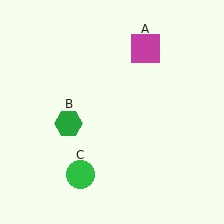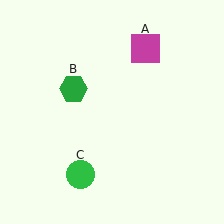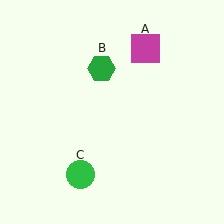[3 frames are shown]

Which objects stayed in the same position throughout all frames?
Magenta square (object A) and green circle (object C) remained stationary.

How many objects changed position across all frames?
1 object changed position: green hexagon (object B).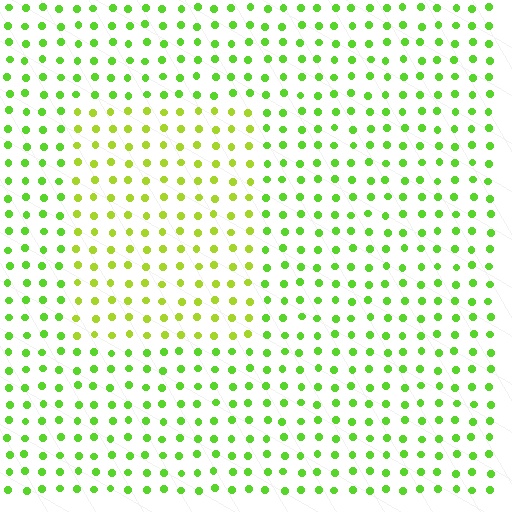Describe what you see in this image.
The image is filled with small lime elements in a uniform arrangement. A rectangle-shaped region is visible where the elements are tinted to a slightly different hue, forming a subtle color boundary.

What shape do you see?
I see a rectangle.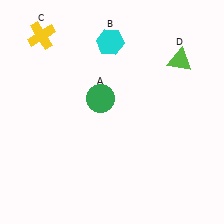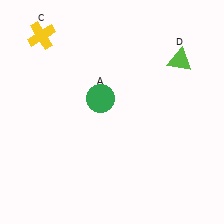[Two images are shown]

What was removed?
The cyan hexagon (B) was removed in Image 2.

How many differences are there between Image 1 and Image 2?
There is 1 difference between the two images.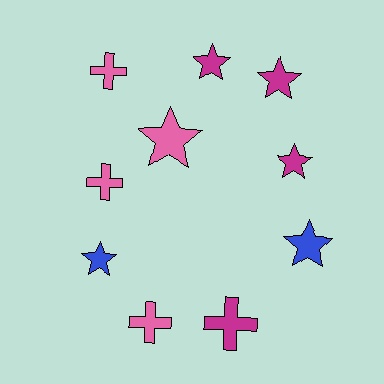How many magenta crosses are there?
There is 1 magenta cross.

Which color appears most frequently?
Pink, with 4 objects.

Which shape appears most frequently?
Star, with 6 objects.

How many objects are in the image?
There are 10 objects.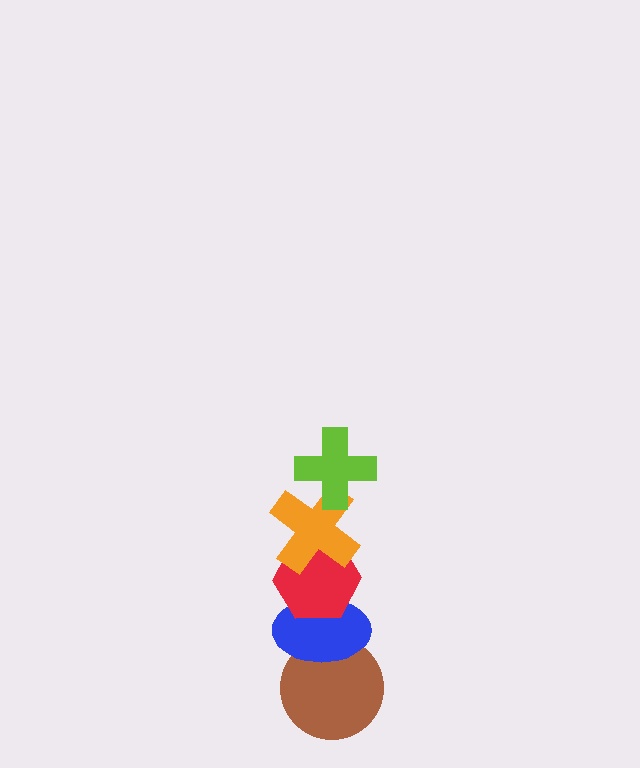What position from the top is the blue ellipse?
The blue ellipse is 4th from the top.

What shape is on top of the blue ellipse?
The red hexagon is on top of the blue ellipse.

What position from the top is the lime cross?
The lime cross is 1st from the top.